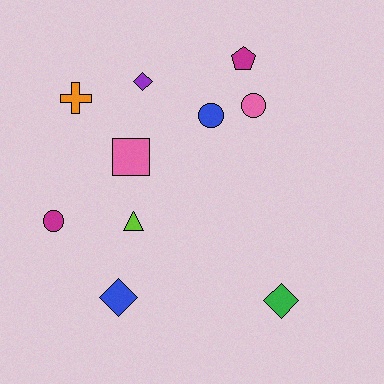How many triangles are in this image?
There is 1 triangle.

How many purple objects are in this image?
There is 1 purple object.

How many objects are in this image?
There are 10 objects.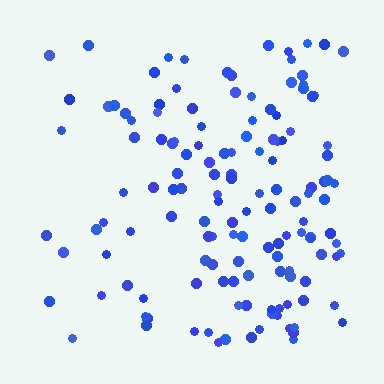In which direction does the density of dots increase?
From left to right, with the right side densest.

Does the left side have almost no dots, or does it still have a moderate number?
Still a moderate number, just noticeably fewer than the right.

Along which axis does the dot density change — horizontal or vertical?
Horizontal.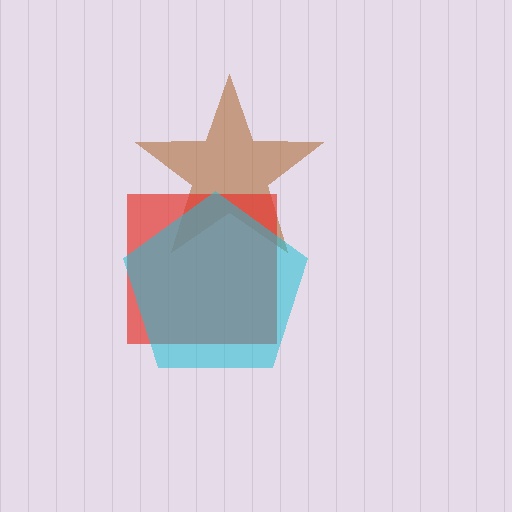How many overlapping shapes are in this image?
There are 3 overlapping shapes in the image.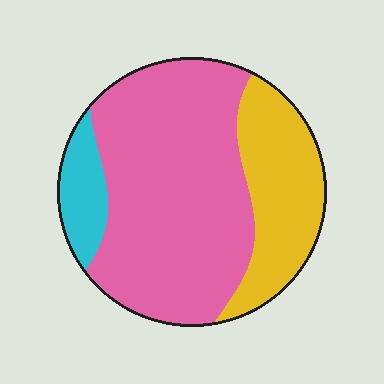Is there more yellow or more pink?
Pink.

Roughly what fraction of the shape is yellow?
Yellow takes up about one quarter (1/4) of the shape.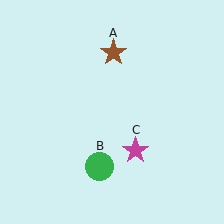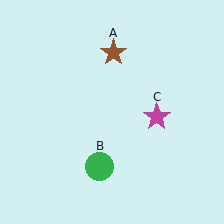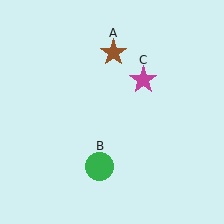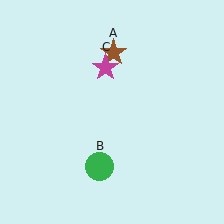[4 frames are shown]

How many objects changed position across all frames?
1 object changed position: magenta star (object C).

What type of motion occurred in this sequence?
The magenta star (object C) rotated counterclockwise around the center of the scene.